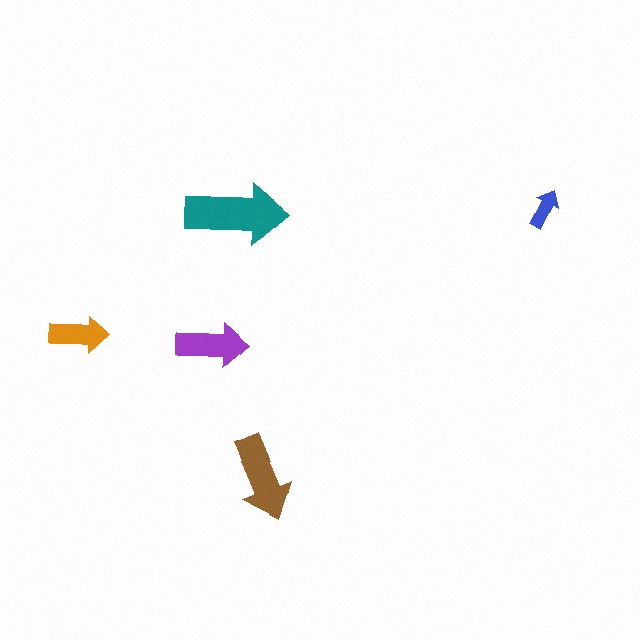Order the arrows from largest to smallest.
the teal one, the brown one, the purple one, the orange one, the blue one.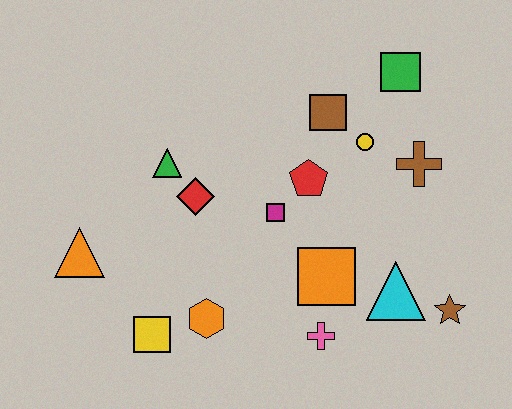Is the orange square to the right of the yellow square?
Yes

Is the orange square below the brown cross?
Yes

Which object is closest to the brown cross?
The yellow circle is closest to the brown cross.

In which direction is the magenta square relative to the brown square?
The magenta square is below the brown square.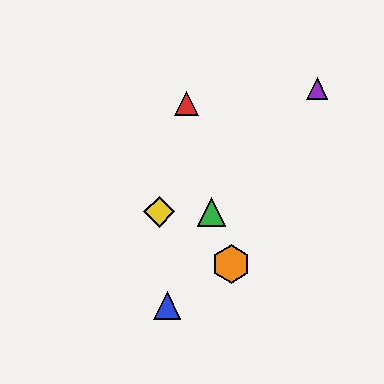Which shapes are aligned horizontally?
The green triangle, the yellow diamond are aligned horizontally.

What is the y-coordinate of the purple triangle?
The purple triangle is at y≈89.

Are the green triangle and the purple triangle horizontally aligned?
No, the green triangle is at y≈212 and the purple triangle is at y≈89.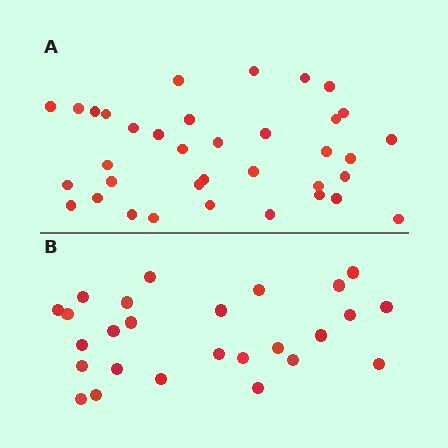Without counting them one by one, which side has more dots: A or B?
Region A (the top region) has more dots.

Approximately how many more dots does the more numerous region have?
Region A has roughly 10 or so more dots than region B.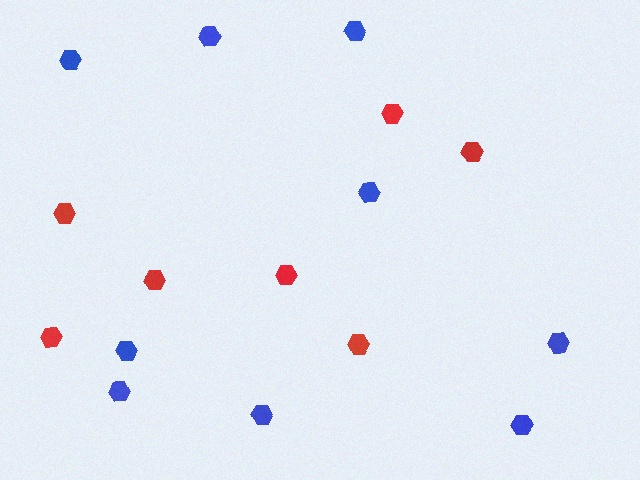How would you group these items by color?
There are 2 groups: one group of blue hexagons (9) and one group of red hexagons (7).